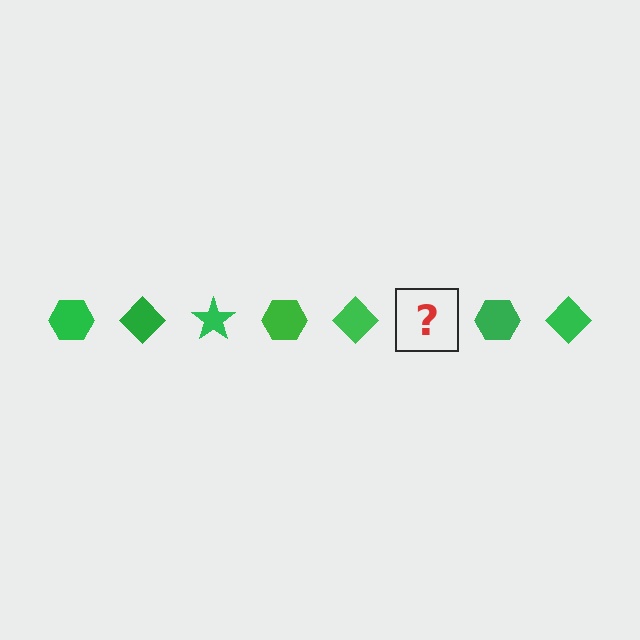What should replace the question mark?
The question mark should be replaced with a green star.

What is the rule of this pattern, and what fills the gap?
The rule is that the pattern cycles through hexagon, diamond, star shapes in green. The gap should be filled with a green star.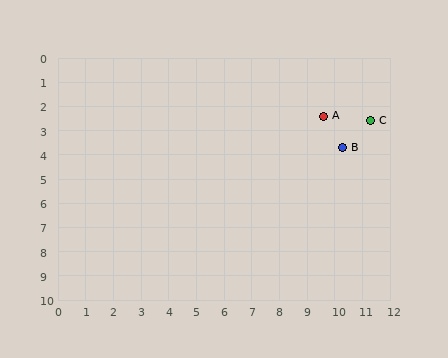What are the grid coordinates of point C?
Point C is at approximately (11.3, 2.6).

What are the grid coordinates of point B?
Point B is at approximately (10.3, 3.7).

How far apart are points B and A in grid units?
Points B and A are about 1.5 grid units apart.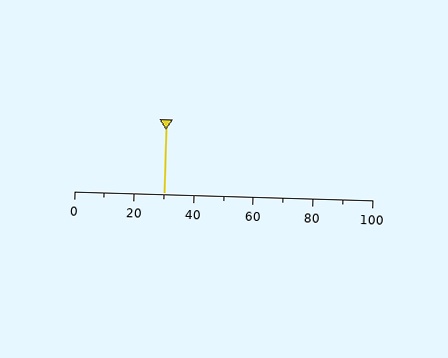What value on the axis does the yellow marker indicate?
The marker indicates approximately 30.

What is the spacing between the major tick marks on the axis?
The major ticks are spaced 20 apart.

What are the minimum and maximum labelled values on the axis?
The axis runs from 0 to 100.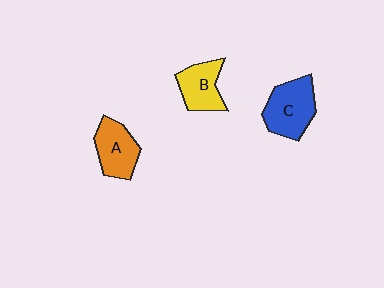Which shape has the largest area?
Shape C (blue).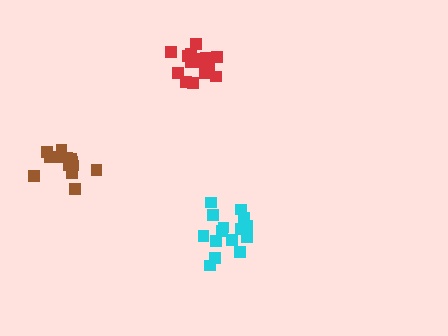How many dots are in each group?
Group 1: 16 dots, Group 2: 16 dots, Group 3: 14 dots (46 total).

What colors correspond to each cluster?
The clusters are colored: cyan, red, brown.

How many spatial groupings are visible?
There are 3 spatial groupings.